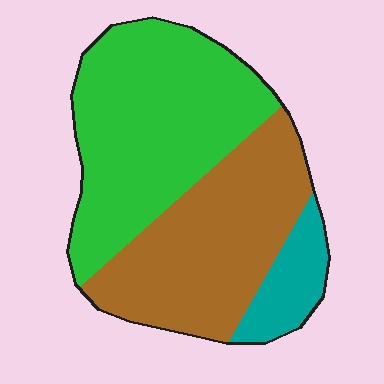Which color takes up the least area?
Teal, at roughly 10%.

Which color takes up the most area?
Green, at roughly 50%.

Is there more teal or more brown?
Brown.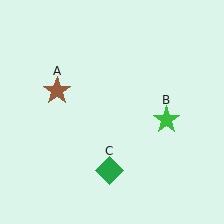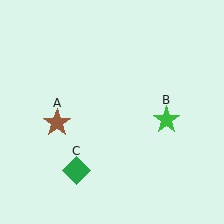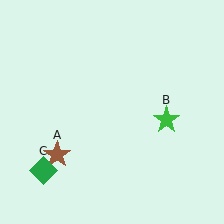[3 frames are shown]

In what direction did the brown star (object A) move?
The brown star (object A) moved down.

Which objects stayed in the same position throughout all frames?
Green star (object B) remained stationary.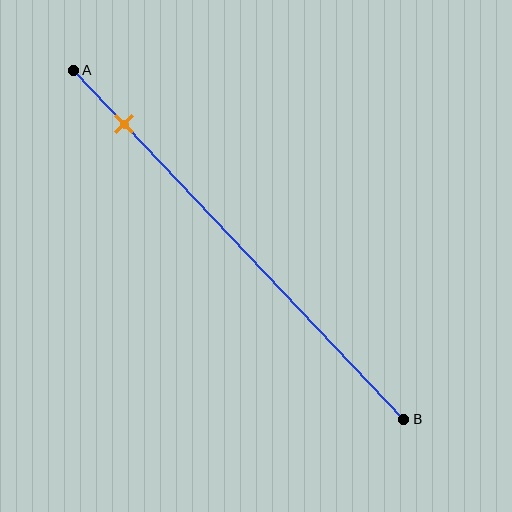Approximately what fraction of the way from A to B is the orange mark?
The orange mark is approximately 15% of the way from A to B.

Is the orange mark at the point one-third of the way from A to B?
No, the mark is at about 15% from A, not at the 33% one-third point.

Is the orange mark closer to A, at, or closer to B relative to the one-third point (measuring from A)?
The orange mark is closer to point A than the one-third point of segment AB.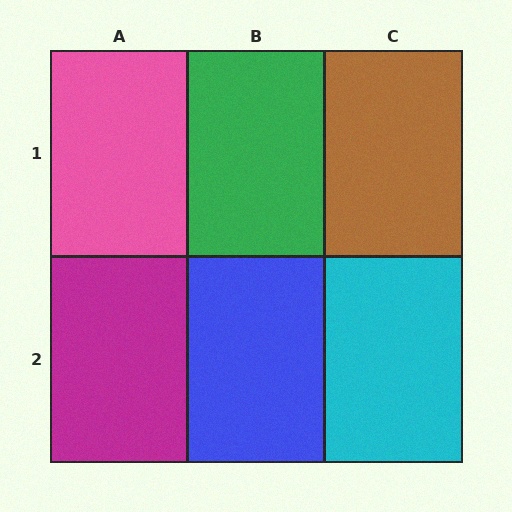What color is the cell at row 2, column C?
Cyan.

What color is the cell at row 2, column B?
Blue.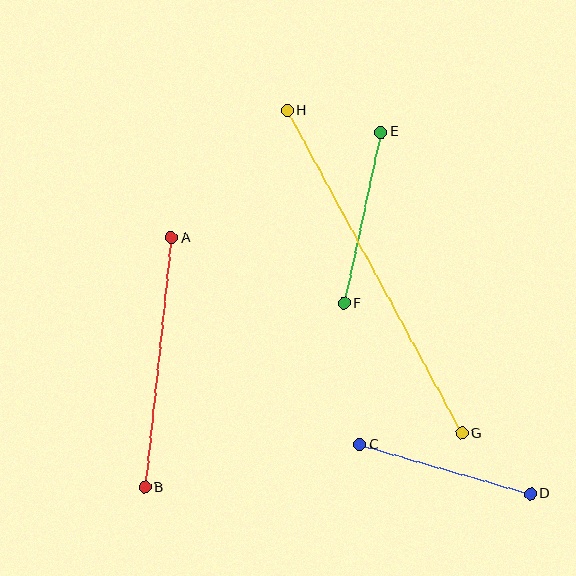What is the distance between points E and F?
The distance is approximately 175 pixels.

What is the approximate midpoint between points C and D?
The midpoint is at approximately (445, 469) pixels.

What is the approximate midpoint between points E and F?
The midpoint is at approximately (363, 218) pixels.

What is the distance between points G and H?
The distance is approximately 367 pixels.